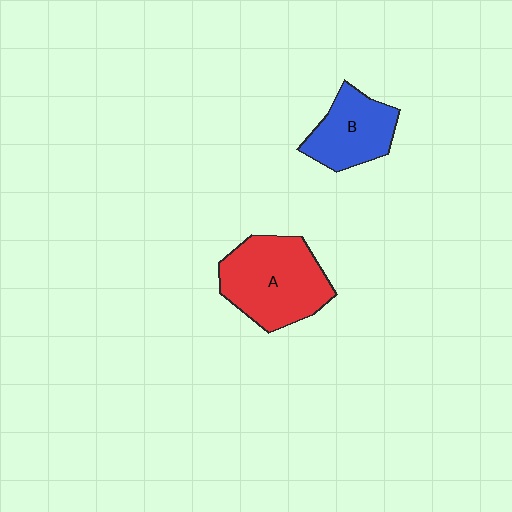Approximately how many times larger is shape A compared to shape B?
Approximately 1.5 times.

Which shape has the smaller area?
Shape B (blue).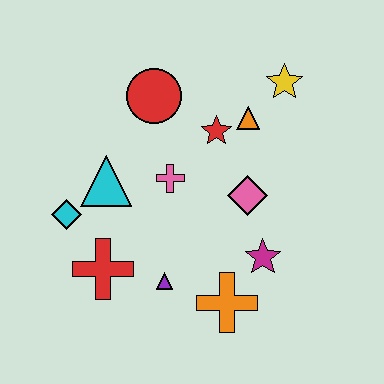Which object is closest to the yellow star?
The orange triangle is closest to the yellow star.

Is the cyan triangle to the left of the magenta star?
Yes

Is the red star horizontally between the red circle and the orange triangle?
Yes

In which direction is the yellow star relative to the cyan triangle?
The yellow star is to the right of the cyan triangle.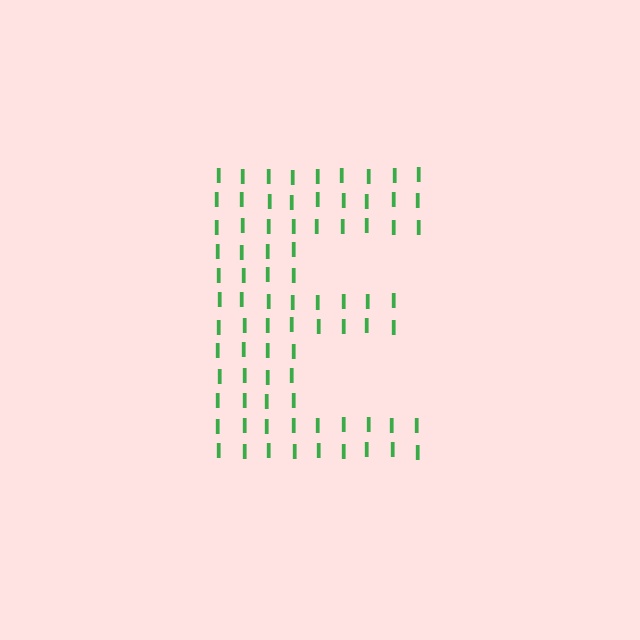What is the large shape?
The large shape is the letter E.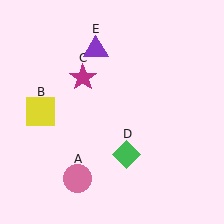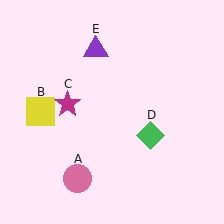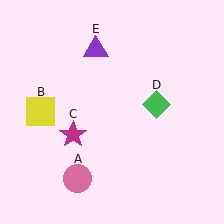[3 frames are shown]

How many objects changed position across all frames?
2 objects changed position: magenta star (object C), green diamond (object D).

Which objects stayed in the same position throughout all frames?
Pink circle (object A) and yellow square (object B) and purple triangle (object E) remained stationary.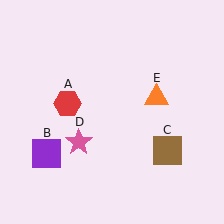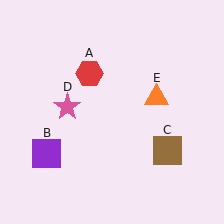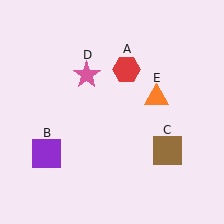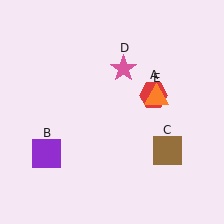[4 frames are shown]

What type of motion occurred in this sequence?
The red hexagon (object A), pink star (object D) rotated clockwise around the center of the scene.